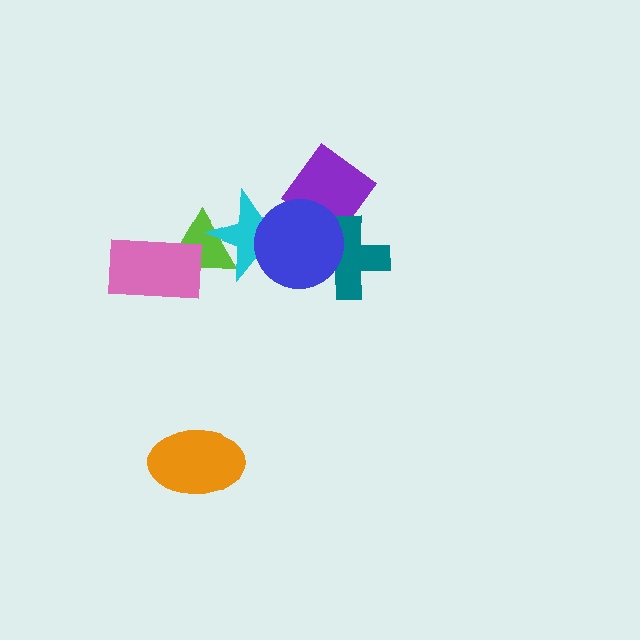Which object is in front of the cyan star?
The blue circle is in front of the cyan star.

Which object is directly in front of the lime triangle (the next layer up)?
The cyan star is directly in front of the lime triangle.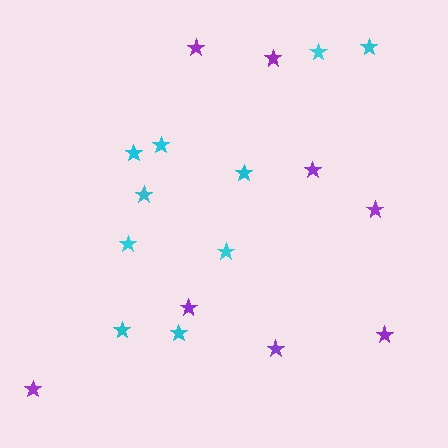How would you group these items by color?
There are 2 groups: one group of purple stars (8) and one group of cyan stars (10).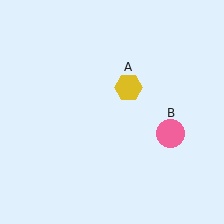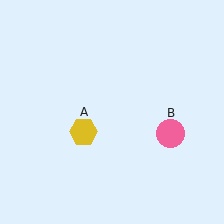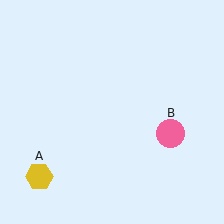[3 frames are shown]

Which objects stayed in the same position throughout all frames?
Pink circle (object B) remained stationary.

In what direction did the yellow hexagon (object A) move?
The yellow hexagon (object A) moved down and to the left.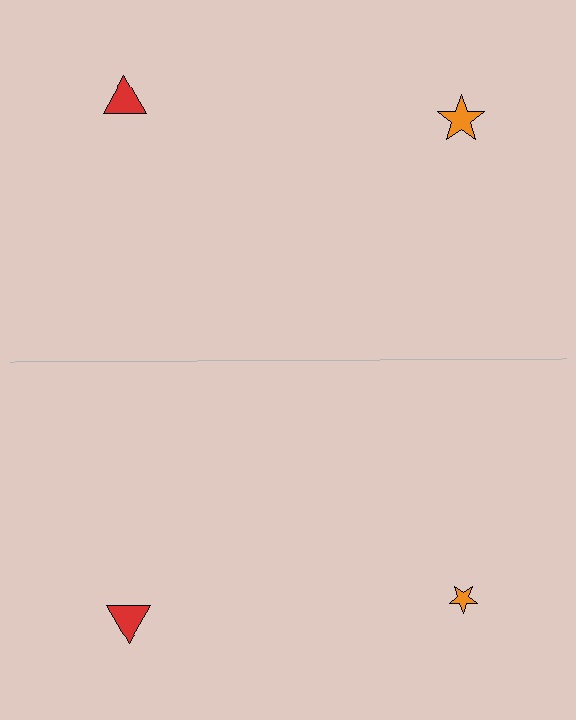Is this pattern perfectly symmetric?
No, the pattern is not perfectly symmetric. The orange star on the bottom side has a different size than its mirror counterpart.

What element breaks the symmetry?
The orange star on the bottom side has a different size than its mirror counterpart.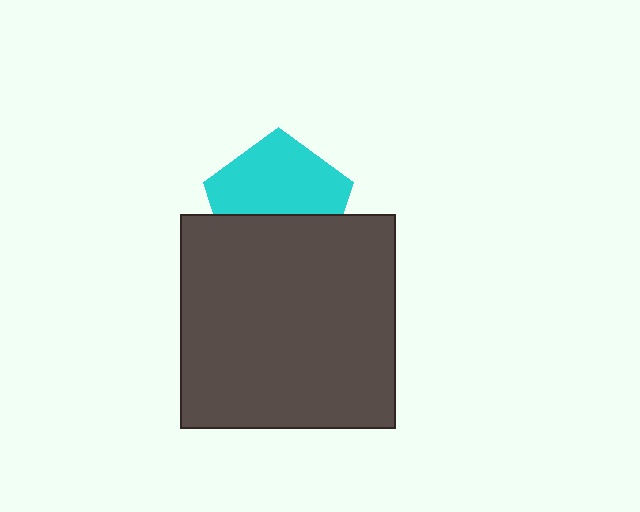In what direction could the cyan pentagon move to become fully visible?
The cyan pentagon could move up. That would shift it out from behind the dark gray square entirely.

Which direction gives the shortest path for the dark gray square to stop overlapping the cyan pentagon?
Moving down gives the shortest separation.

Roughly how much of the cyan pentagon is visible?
About half of it is visible (roughly 57%).